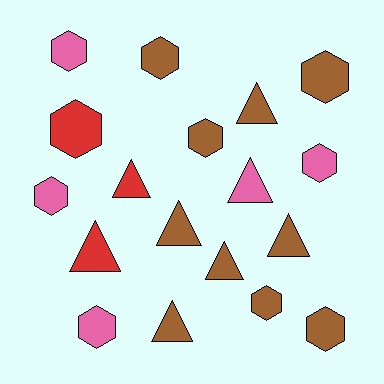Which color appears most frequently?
Brown, with 10 objects.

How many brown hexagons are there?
There are 5 brown hexagons.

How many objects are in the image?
There are 18 objects.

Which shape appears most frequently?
Hexagon, with 10 objects.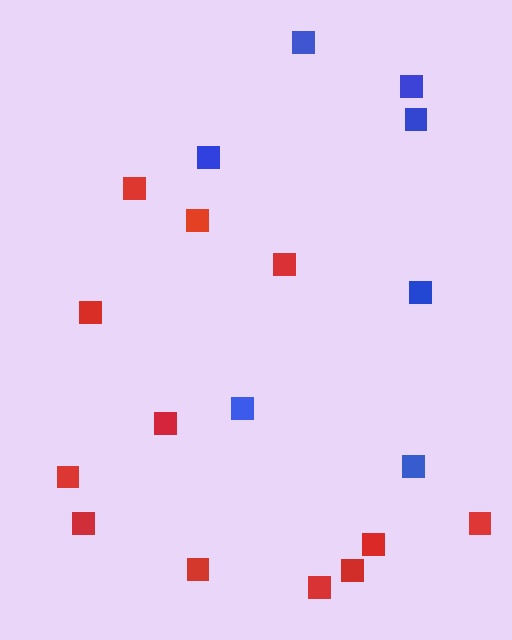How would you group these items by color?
There are 2 groups: one group of red squares (12) and one group of blue squares (7).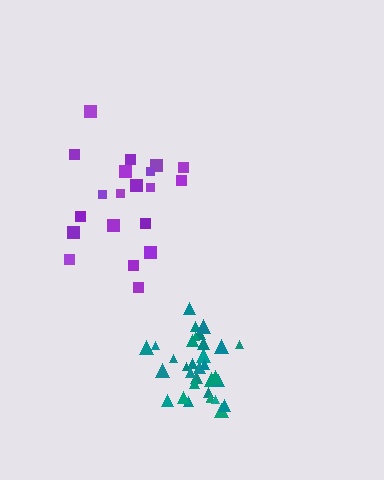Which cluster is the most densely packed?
Teal.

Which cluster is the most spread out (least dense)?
Purple.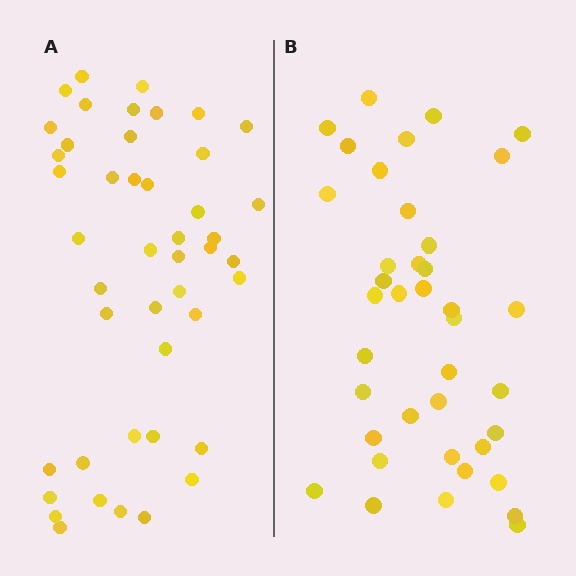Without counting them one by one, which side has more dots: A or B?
Region A (the left region) has more dots.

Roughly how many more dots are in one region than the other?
Region A has about 6 more dots than region B.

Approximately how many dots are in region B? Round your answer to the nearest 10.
About 40 dots. (The exact count is 39, which rounds to 40.)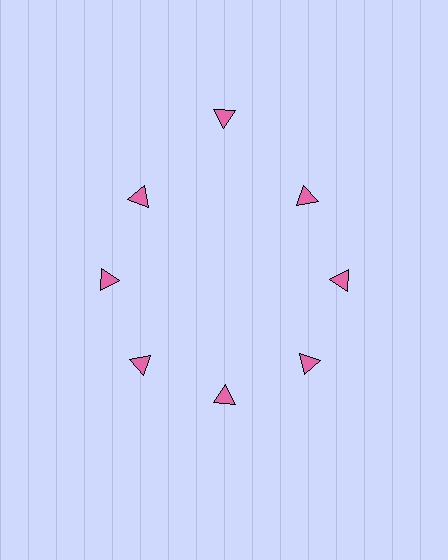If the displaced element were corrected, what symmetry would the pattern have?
It would have 8-fold rotational symmetry — the pattern would map onto itself every 45 degrees.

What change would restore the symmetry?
The symmetry would be restored by moving it inward, back onto the ring so that all 8 triangles sit at equal angles and equal distance from the center.